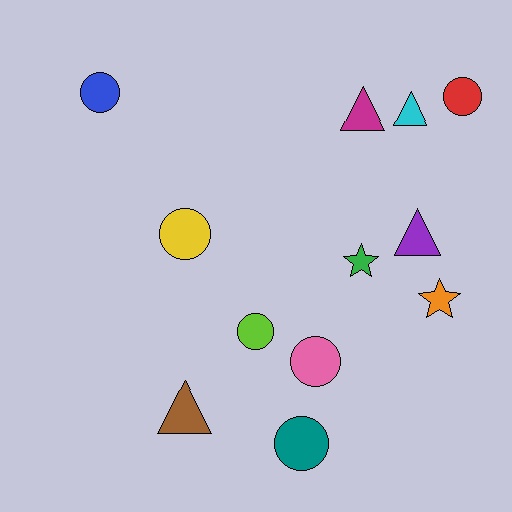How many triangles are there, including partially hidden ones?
There are 4 triangles.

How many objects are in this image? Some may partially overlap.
There are 12 objects.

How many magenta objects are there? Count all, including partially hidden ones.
There is 1 magenta object.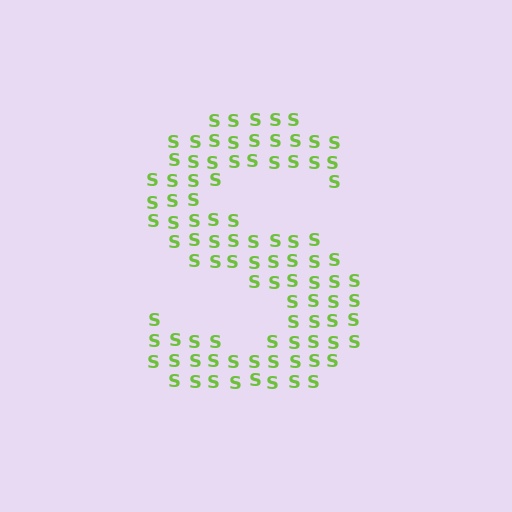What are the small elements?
The small elements are letter S's.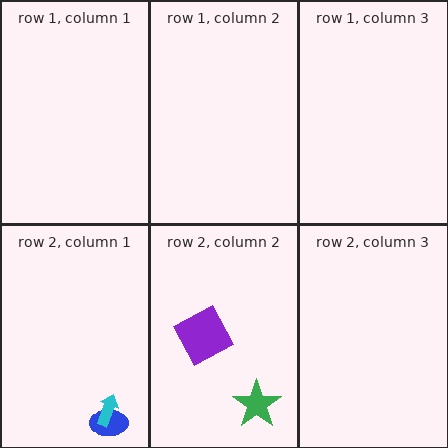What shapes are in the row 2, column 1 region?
The blue ellipse, the cyan arrow.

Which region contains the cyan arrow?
The row 2, column 1 region.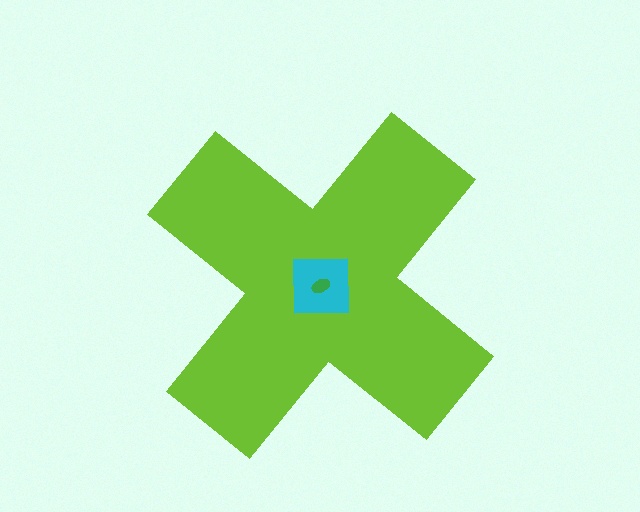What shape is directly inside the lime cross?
The cyan square.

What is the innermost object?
The green ellipse.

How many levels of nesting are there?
3.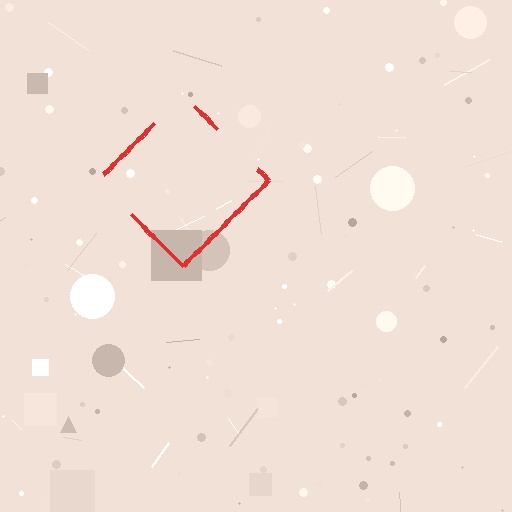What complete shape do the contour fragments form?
The contour fragments form a diamond.